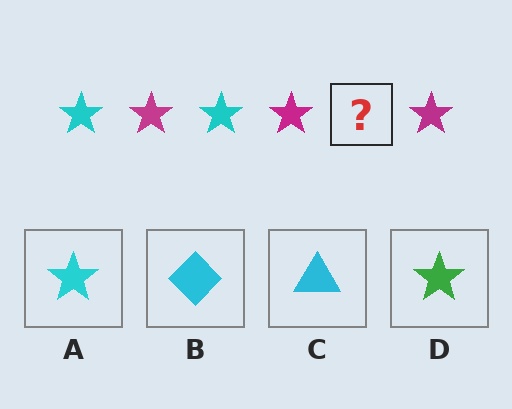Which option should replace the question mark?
Option A.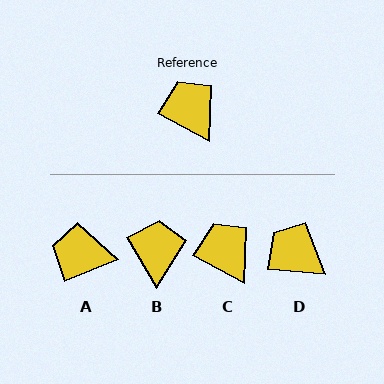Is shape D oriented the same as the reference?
No, it is off by about 23 degrees.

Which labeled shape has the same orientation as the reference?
C.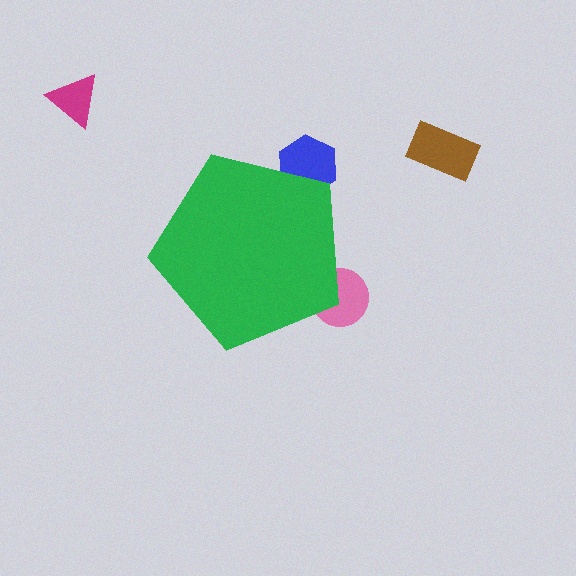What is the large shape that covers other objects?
A green pentagon.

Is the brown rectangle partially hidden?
No, the brown rectangle is fully visible.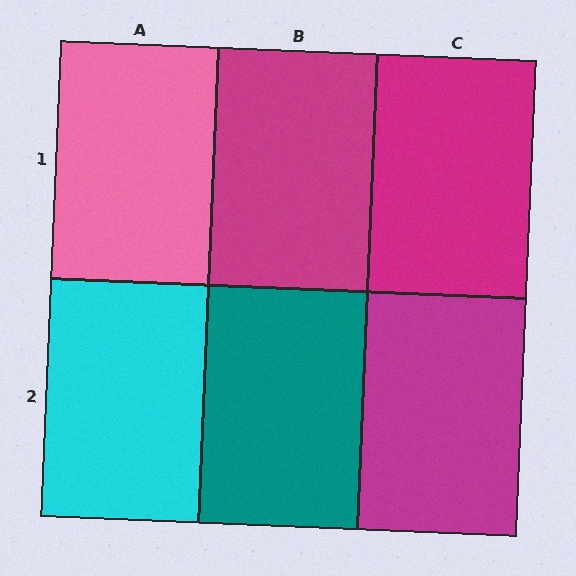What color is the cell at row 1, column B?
Magenta.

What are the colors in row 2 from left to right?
Cyan, teal, magenta.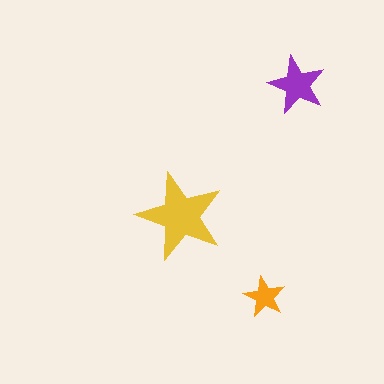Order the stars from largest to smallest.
the yellow one, the purple one, the orange one.